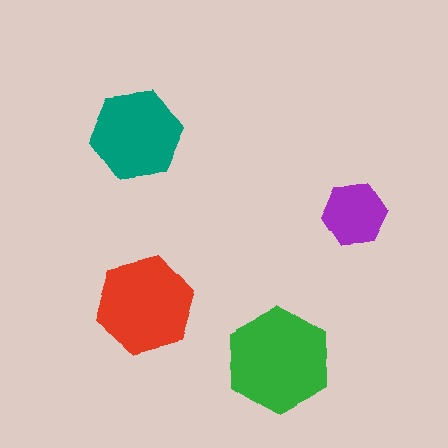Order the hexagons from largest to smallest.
the green one, the red one, the teal one, the purple one.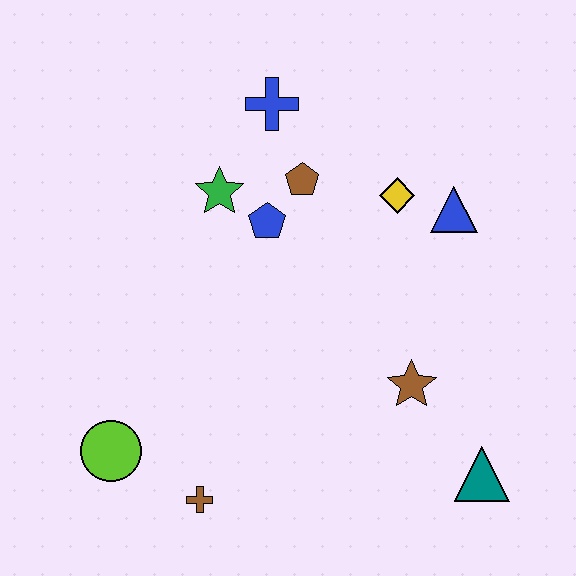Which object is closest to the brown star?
The teal triangle is closest to the brown star.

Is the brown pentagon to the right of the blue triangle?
No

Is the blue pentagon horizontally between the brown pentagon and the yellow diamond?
No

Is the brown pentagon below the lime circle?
No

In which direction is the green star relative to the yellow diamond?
The green star is to the left of the yellow diamond.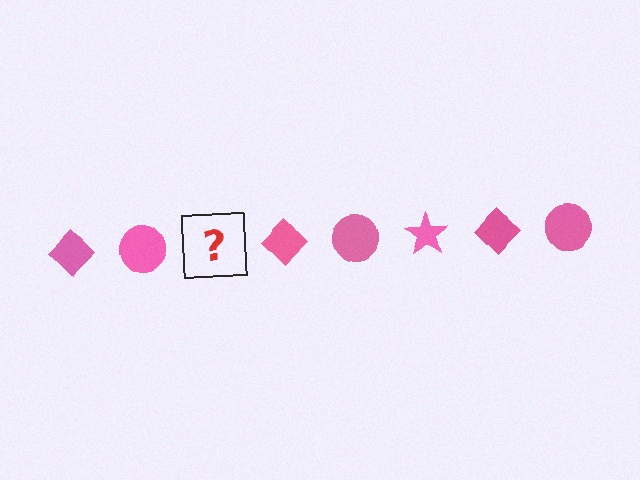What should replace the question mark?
The question mark should be replaced with a pink star.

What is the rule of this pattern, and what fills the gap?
The rule is that the pattern cycles through diamond, circle, star shapes in pink. The gap should be filled with a pink star.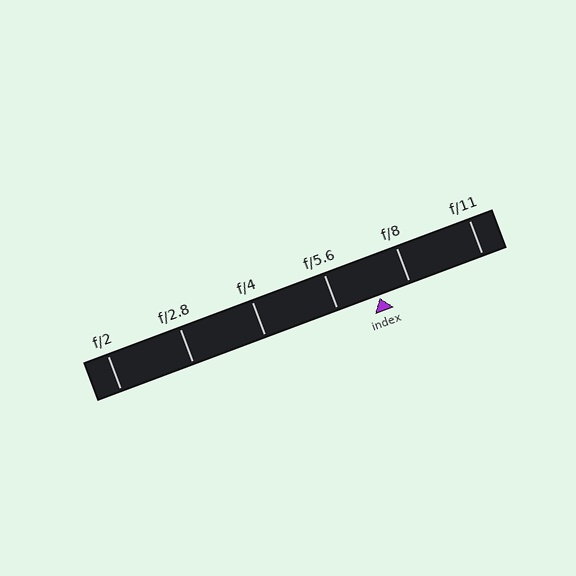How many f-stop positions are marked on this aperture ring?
There are 6 f-stop positions marked.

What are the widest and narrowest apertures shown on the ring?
The widest aperture shown is f/2 and the narrowest is f/11.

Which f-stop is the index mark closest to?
The index mark is closest to f/8.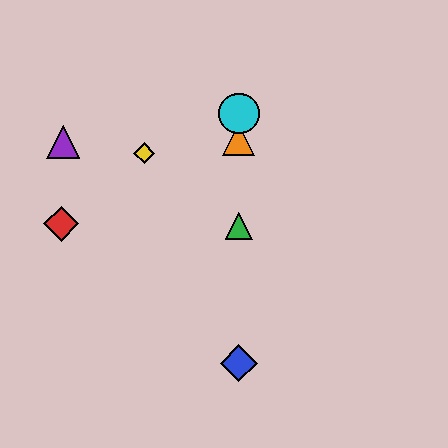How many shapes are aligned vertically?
4 shapes (the blue diamond, the green triangle, the orange triangle, the cyan circle) are aligned vertically.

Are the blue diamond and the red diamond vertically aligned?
No, the blue diamond is at x≈239 and the red diamond is at x≈61.